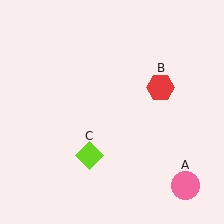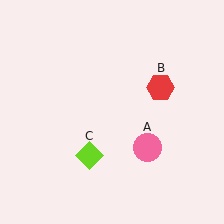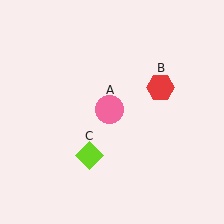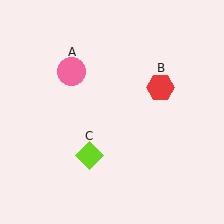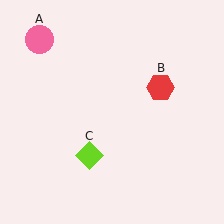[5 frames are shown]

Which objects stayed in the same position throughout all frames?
Red hexagon (object B) and lime diamond (object C) remained stationary.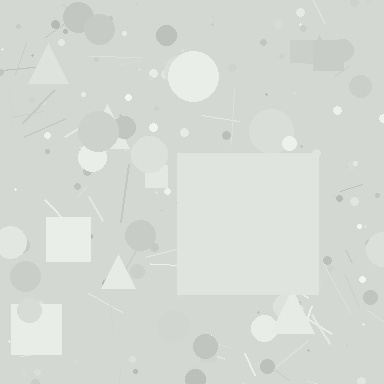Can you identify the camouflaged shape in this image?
The camouflaged shape is a square.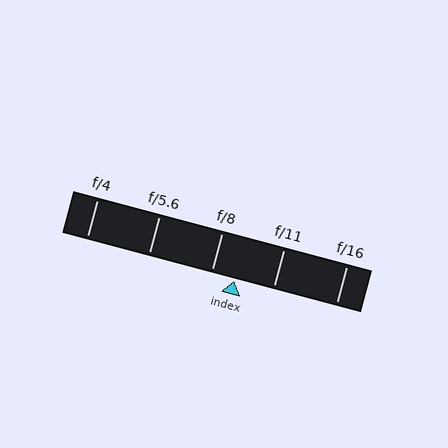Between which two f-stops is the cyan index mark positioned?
The index mark is between f/8 and f/11.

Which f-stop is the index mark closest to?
The index mark is closest to f/8.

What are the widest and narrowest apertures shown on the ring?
The widest aperture shown is f/4 and the narrowest is f/16.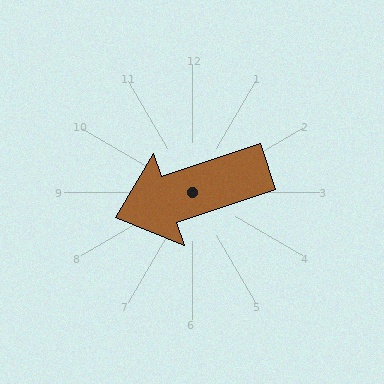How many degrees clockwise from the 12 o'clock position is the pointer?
Approximately 252 degrees.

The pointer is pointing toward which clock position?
Roughly 8 o'clock.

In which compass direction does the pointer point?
West.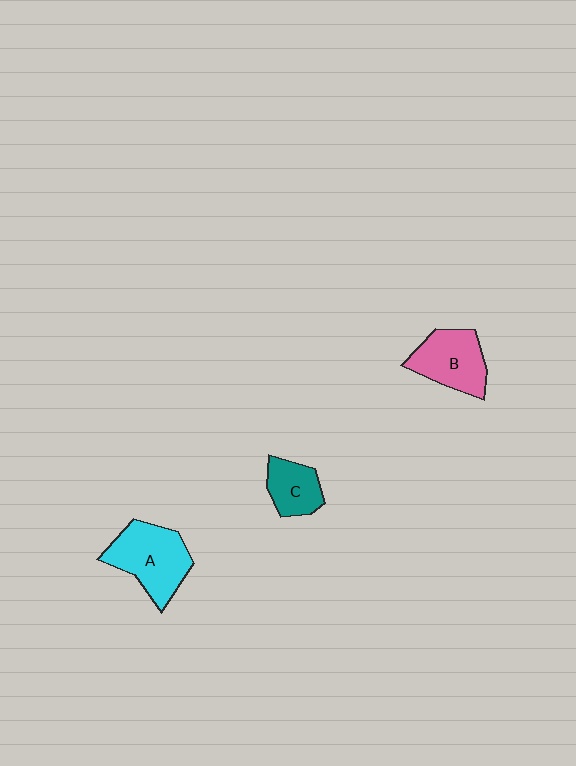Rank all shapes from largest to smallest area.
From largest to smallest: A (cyan), B (pink), C (teal).